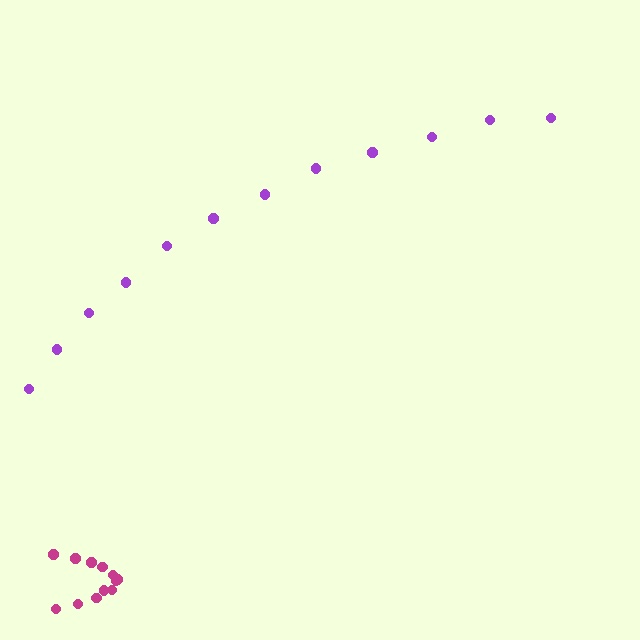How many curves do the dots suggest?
There are 2 distinct paths.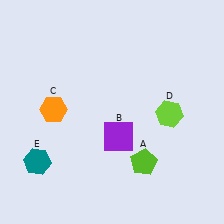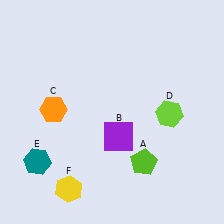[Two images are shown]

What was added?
A yellow hexagon (F) was added in Image 2.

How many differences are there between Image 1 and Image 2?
There is 1 difference between the two images.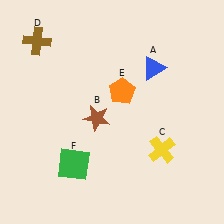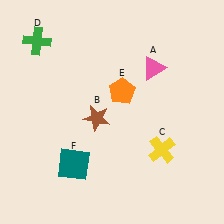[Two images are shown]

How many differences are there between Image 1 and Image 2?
There are 3 differences between the two images.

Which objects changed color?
A changed from blue to pink. D changed from brown to green. F changed from green to teal.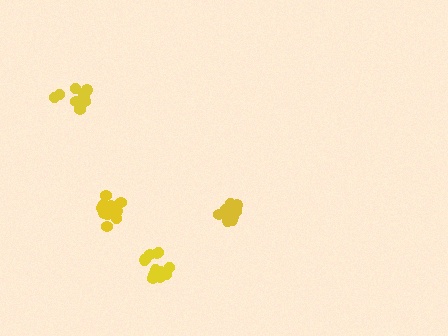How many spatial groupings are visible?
There are 4 spatial groupings.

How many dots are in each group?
Group 1: 9 dots, Group 2: 8 dots, Group 3: 12 dots, Group 4: 14 dots (43 total).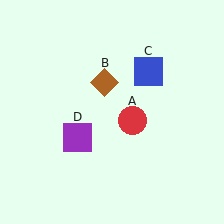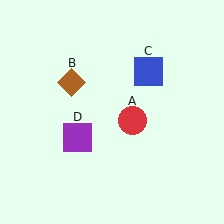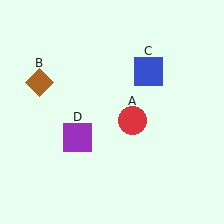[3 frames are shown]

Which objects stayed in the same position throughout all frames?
Red circle (object A) and blue square (object C) and purple square (object D) remained stationary.